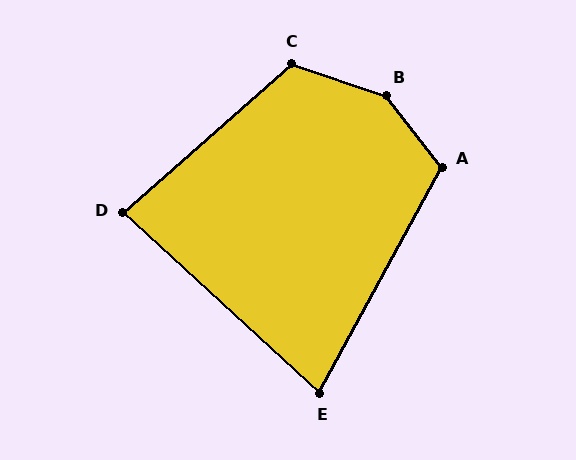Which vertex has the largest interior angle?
B, at approximately 147 degrees.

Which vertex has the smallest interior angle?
E, at approximately 76 degrees.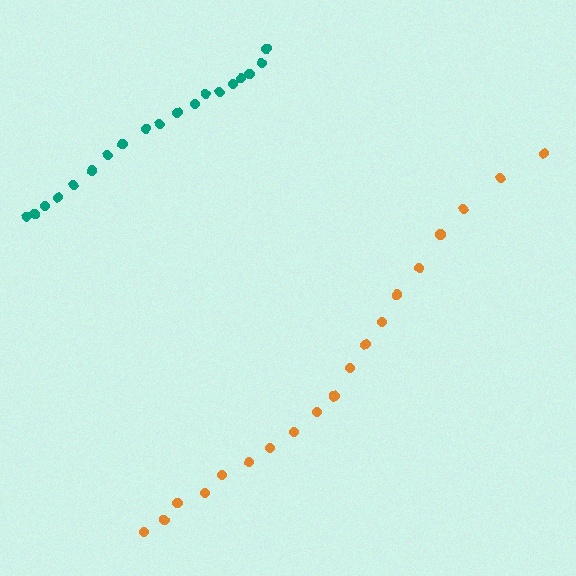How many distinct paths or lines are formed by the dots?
There are 2 distinct paths.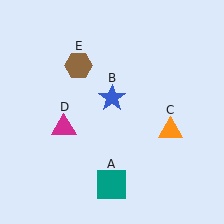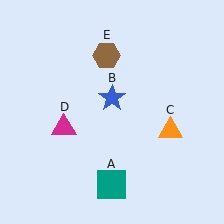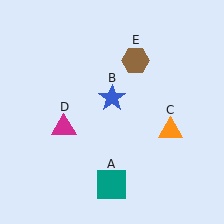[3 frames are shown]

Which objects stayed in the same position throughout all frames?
Teal square (object A) and blue star (object B) and orange triangle (object C) and magenta triangle (object D) remained stationary.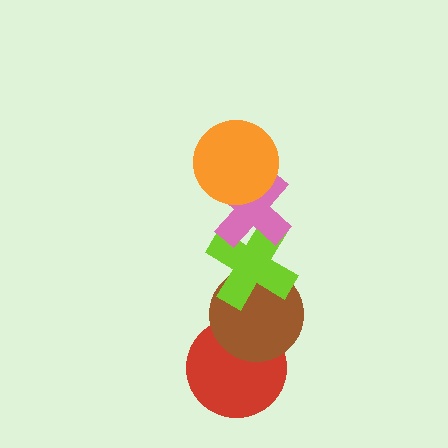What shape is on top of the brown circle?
The lime cross is on top of the brown circle.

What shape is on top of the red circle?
The brown circle is on top of the red circle.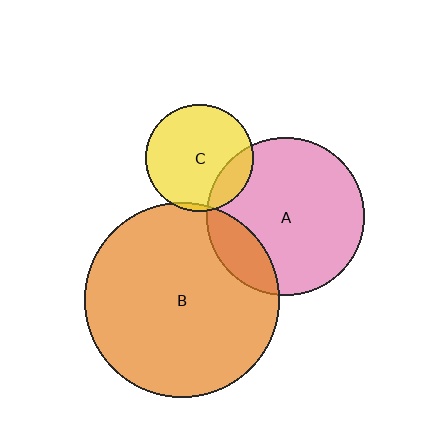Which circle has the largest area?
Circle B (orange).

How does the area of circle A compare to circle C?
Approximately 2.2 times.